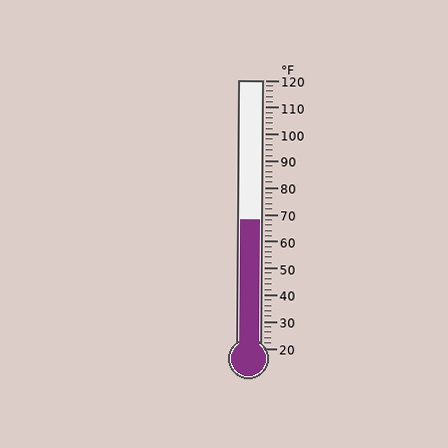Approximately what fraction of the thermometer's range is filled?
The thermometer is filled to approximately 50% of its range.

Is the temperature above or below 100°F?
The temperature is below 100°F.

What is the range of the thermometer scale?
The thermometer scale ranges from 20°F to 120°F.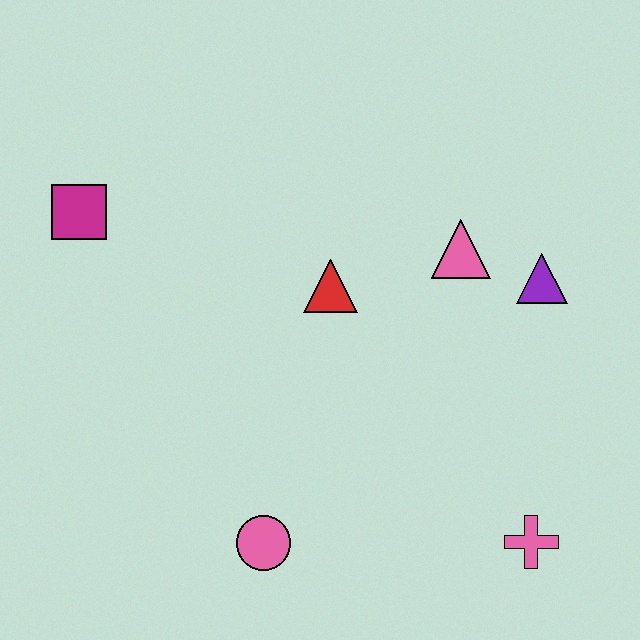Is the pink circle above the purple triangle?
No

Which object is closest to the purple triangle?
The pink triangle is closest to the purple triangle.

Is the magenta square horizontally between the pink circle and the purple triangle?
No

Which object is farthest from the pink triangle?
The magenta square is farthest from the pink triangle.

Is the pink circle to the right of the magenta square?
Yes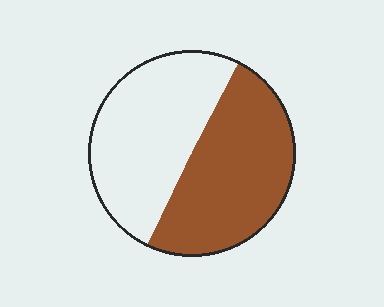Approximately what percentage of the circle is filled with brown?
Approximately 50%.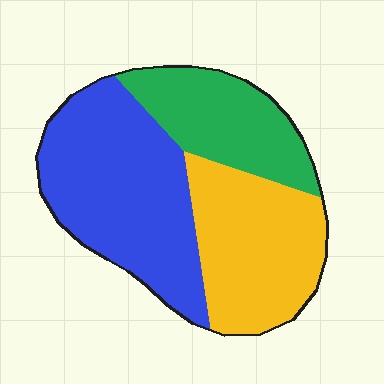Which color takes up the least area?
Green, at roughly 25%.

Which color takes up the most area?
Blue, at roughly 45%.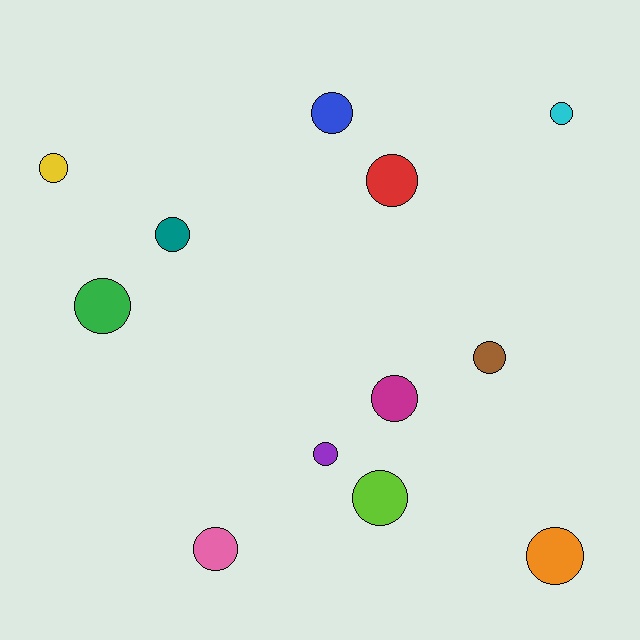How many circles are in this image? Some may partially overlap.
There are 12 circles.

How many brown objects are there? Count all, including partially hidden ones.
There is 1 brown object.